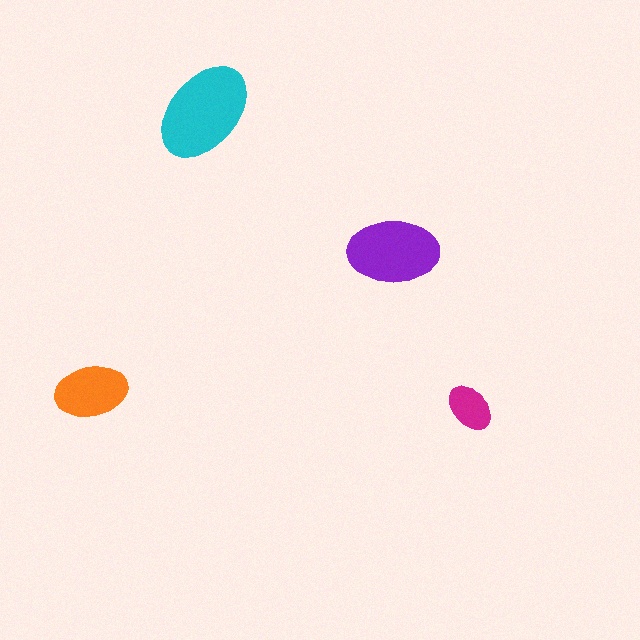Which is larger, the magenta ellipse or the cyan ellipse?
The cyan one.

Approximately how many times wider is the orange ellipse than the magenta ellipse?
About 1.5 times wider.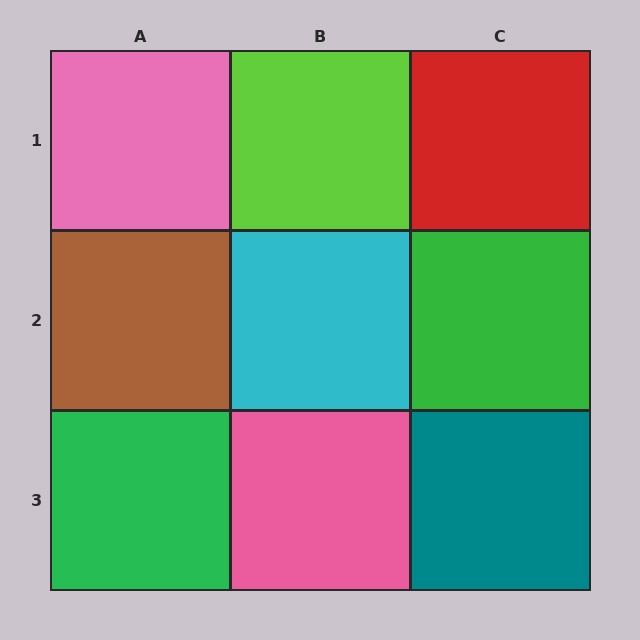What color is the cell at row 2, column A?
Brown.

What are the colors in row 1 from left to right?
Pink, lime, red.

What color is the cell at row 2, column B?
Cyan.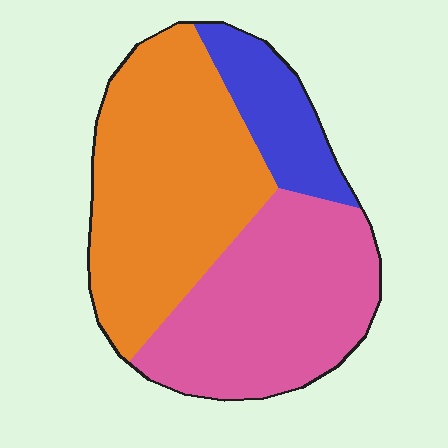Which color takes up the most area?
Orange, at roughly 45%.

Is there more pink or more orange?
Orange.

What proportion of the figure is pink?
Pink covers about 40% of the figure.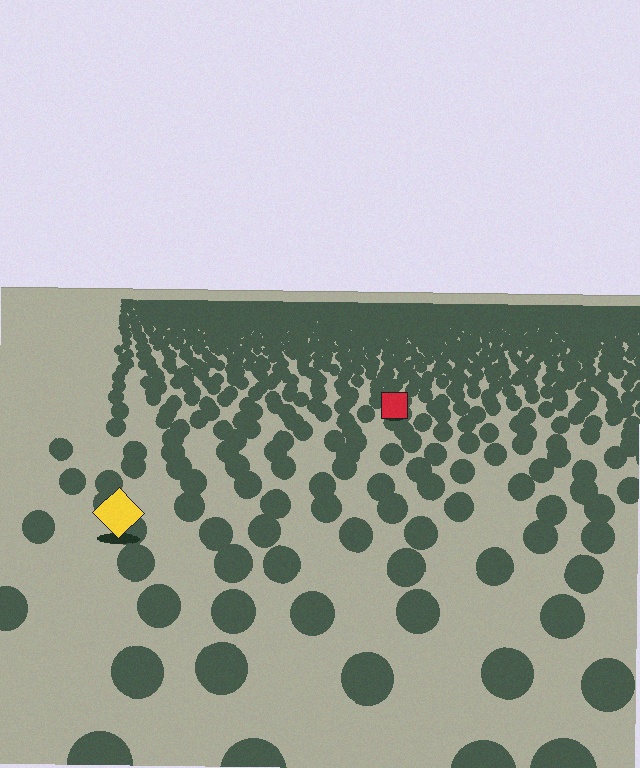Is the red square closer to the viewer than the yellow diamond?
No. The yellow diamond is closer — you can tell from the texture gradient: the ground texture is coarser near it.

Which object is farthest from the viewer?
The red square is farthest from the viewer. It appears smaller and the ground texture around it is denser.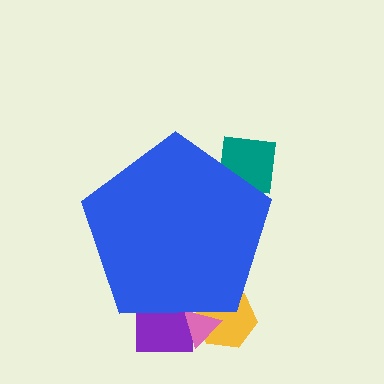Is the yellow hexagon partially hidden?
Yes, the yellow hexagon is partially hidden behind the blue pentagon.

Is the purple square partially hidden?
Yes, the purple square is partially hidden behind the blue pentagon.